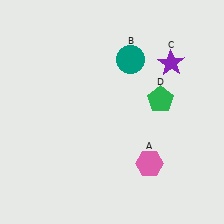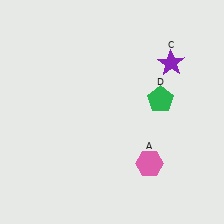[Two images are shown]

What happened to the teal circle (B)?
The teal circle (B) was removed in Image 2. It was in the top-right area of Image 1.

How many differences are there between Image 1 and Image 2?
There is 1 difference between the two images.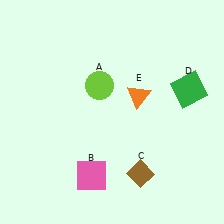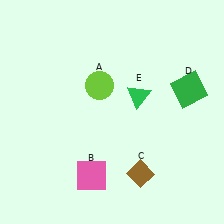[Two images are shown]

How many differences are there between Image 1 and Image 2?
There is 1 difference between the two images.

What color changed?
The triangle (E) changed from orange in Image 1 to green in Image 2.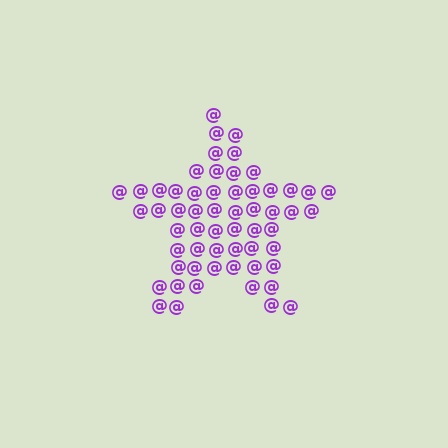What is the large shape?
The large shape is a star.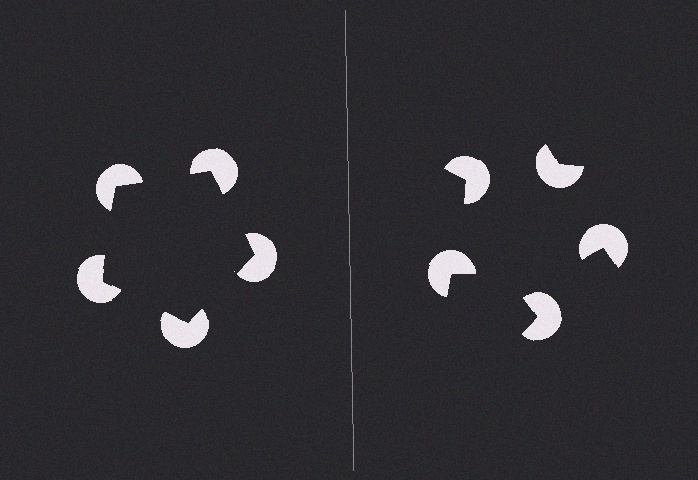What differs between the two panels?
The pac-man discs are positioned identically on both sides; only the wedge orientations differ. On the left they align to a pentagon; on the right they are misaligned.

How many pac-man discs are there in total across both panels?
10 — 5 on each side.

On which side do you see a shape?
An illusory pentagon appears on the left side. On the right side the wedge cuts are rotated, so no coherent shape forms.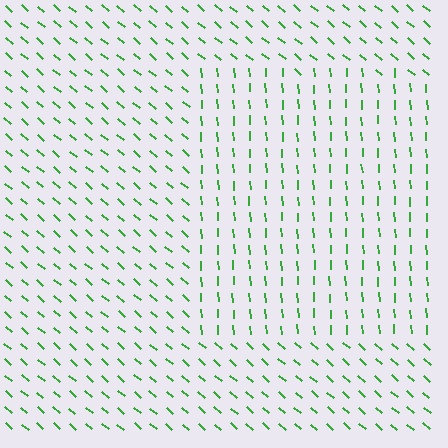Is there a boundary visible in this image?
Yes, there is a texture boundary formed by a change in line orientation.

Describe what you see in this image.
The image is filled with small green line segments. A rectangle region in the image has lines oriented differently from the surrounding lines, creating a visible texture boundary.